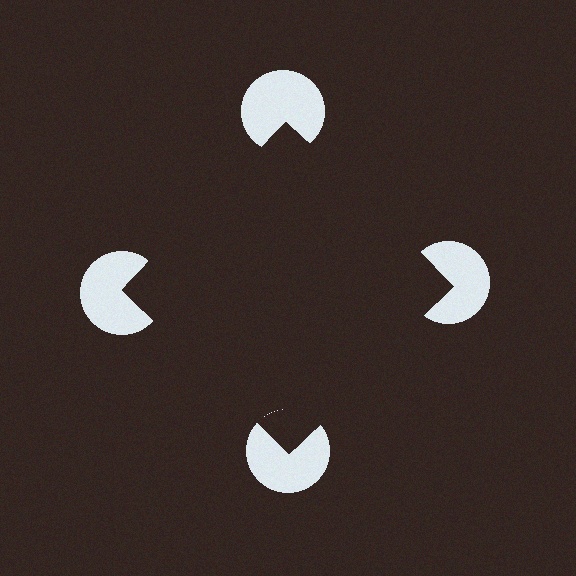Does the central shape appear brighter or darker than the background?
It typically appears slightly darker than the background, even though no actual brightness change is drawn.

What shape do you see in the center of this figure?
An illusory square — its edges are inferred from the aligned wedge cuts in the pac-man discs, not physically drawn.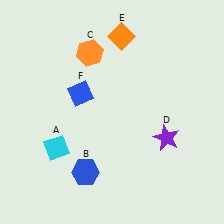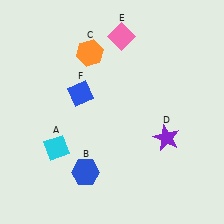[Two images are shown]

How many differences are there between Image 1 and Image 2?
There is 1 difference between the two images.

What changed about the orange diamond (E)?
In Image 1, E is orange. In Image 2, it changed to pink.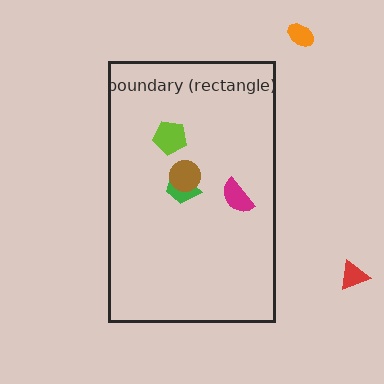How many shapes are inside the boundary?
4 inside, 2 outside.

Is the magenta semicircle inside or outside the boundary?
Inside.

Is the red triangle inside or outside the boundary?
Outside.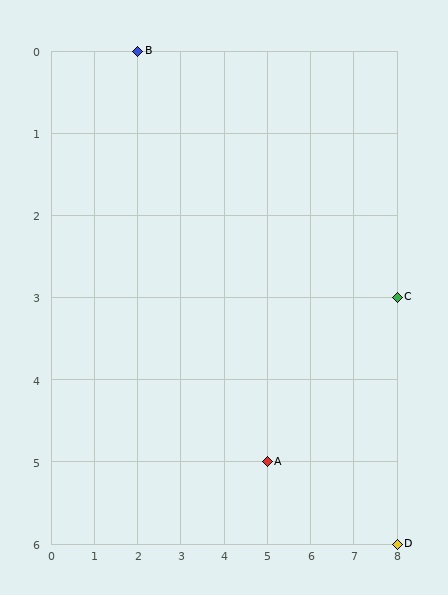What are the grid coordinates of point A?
Point A is at grid coordinates (5, 5).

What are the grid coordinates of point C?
Point C is at grid coordinates (8, 3).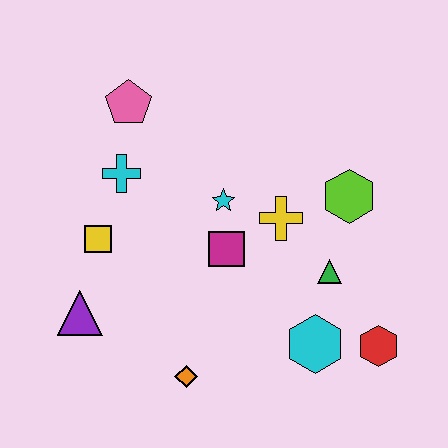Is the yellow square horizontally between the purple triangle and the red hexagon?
Yes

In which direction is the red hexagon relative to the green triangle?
The red hexagon is below the green triangle.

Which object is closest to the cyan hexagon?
The red hexagon is closest to the cyan hexagon.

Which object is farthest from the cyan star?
The red hexagon is farthest from the cyan star.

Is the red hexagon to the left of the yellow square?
No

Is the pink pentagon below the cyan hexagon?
No